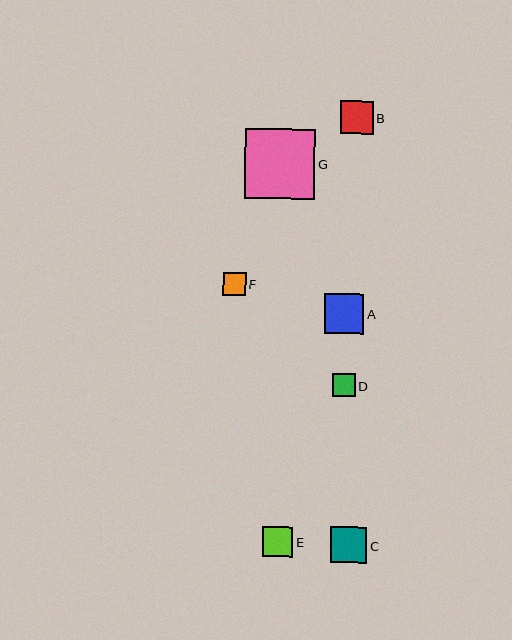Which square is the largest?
Square G is the largest with a size of approximately 70 pixels.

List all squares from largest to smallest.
From largest to smallest: G, A, C, B, E, F, D.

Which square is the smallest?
Square D is the smallest with a size of approximately 22 pixels.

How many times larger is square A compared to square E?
Square A is approximately 1.3 times the size of square E.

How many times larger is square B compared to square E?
Square B is approximately 1.1 times the size of square E.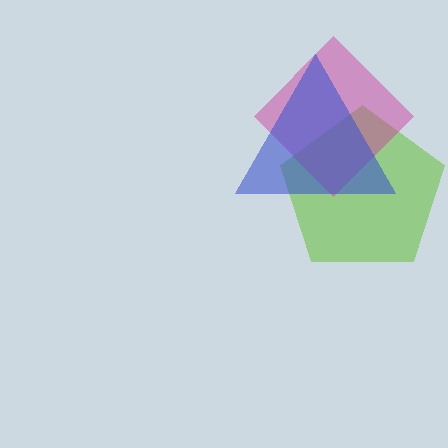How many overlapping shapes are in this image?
There are 3 overlapping shapes in the image.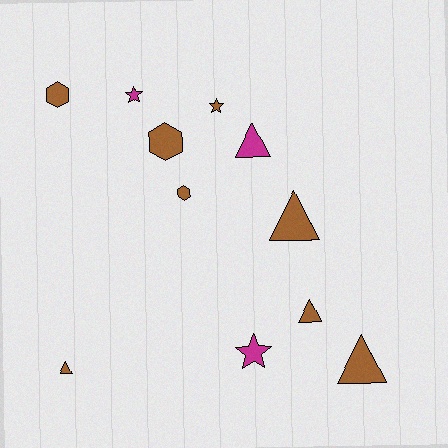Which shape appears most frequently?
Triangle, with 5 objects.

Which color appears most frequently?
Brown, with 8 objects.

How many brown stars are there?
There is 1 brown star.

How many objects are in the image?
There are 11 objects.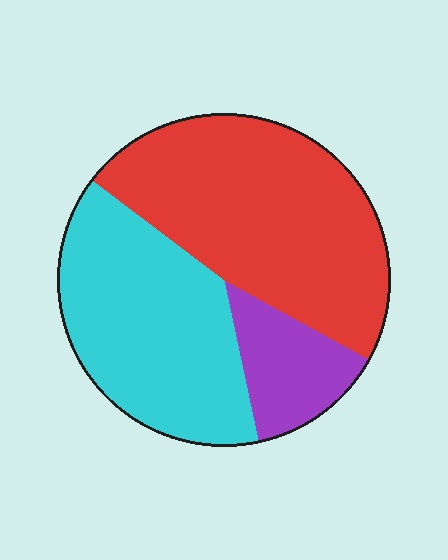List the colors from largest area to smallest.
From largest to smallest: red, cyan, purple.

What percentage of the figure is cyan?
Cyan takes up about three eighths (3/8) of the figure.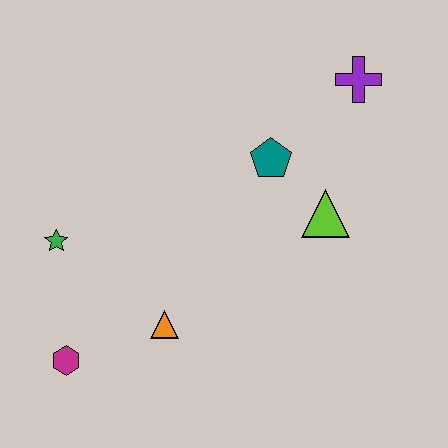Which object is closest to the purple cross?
The teal pentagon is closest to the purple cross.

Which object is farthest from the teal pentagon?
The magenta hexagon is farthest from the teal pentagon.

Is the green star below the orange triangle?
No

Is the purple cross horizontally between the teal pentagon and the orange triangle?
No